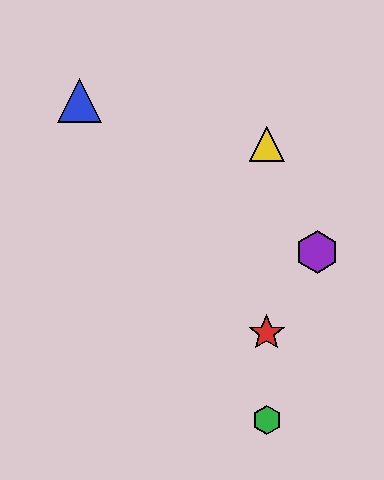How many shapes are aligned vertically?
3 shapes (the red star, the green hexagon, the yellow triangle) are aligned vertically.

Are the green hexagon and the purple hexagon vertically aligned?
No, the green hexagon is at x≈267 and the purple hexagon is at x≈317.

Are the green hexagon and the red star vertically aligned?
Yes, both are at x≈267.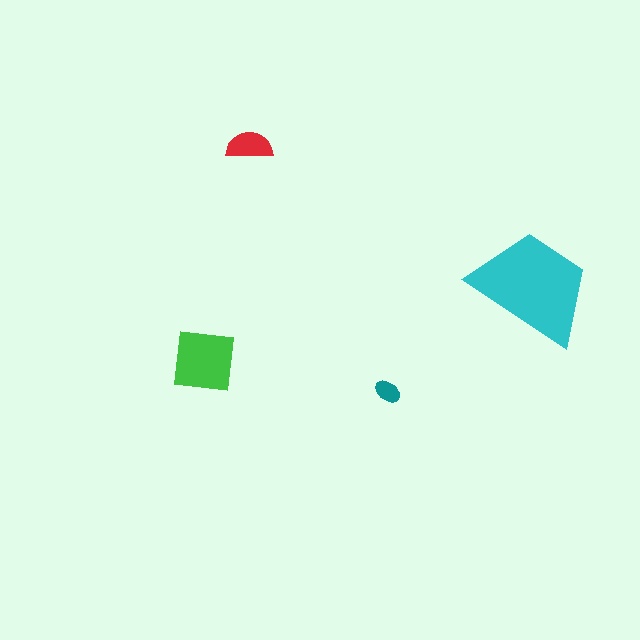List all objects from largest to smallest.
The cyan trapezoid, the green square, the red semicircle, the teal ellipse.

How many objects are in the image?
There are 4 objects in the image.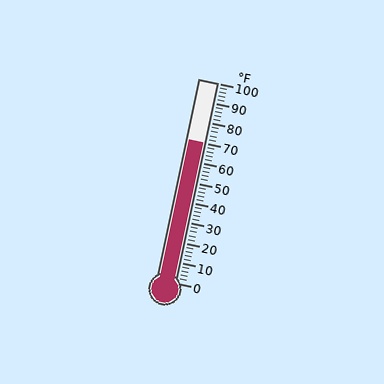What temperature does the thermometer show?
The thermometer shows approximately 70°F.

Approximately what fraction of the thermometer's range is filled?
The thermometer is filled to approximately 70% of its range.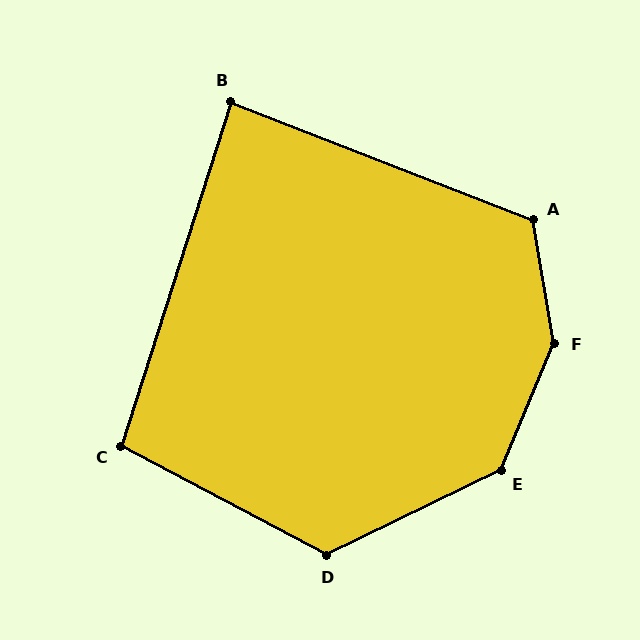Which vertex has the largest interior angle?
F, at approximately 147 degrees.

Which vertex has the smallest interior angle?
B, at approximately 87 degrees.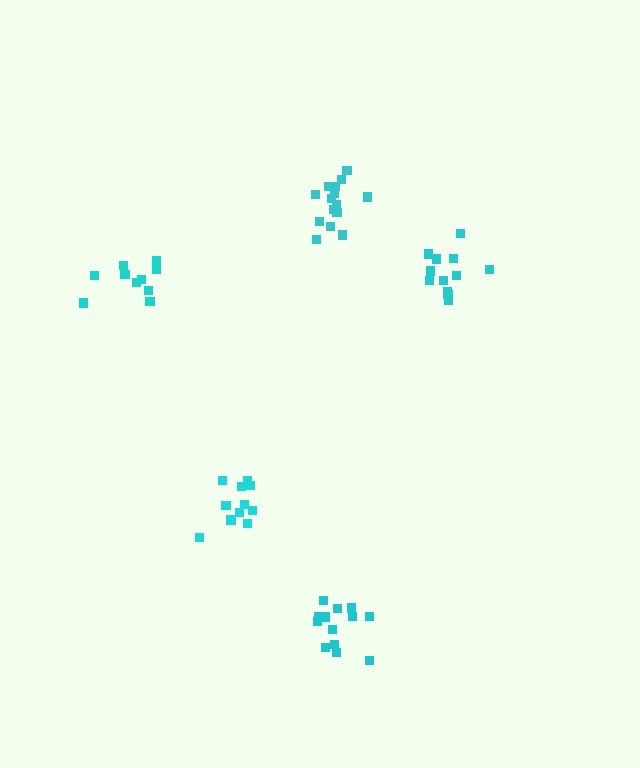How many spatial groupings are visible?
There are 5 spatial groupings.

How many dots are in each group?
Group 1: 13 dots, Group 2: 15 dots, Group 3: 11 dots, Group 4: 12 dots, Group 5: 10 dots (61 total).